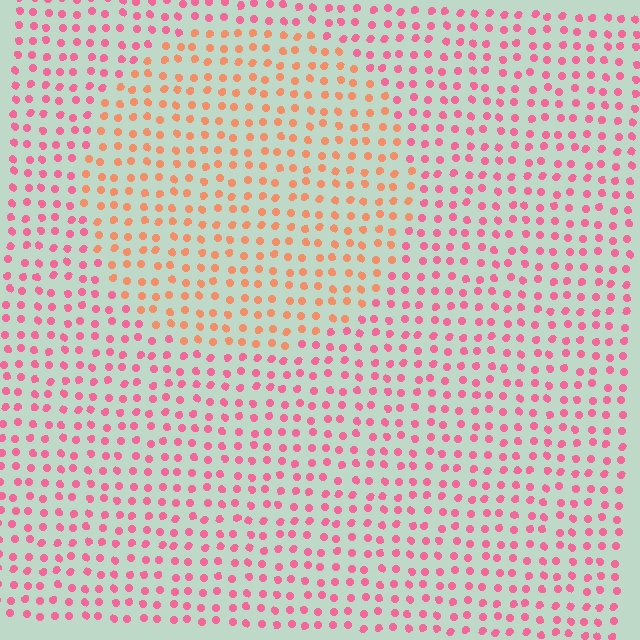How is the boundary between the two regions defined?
The boundary is defined purely by a slight shift in hue (about 39 degrees). Spacing, size, and orientation are identical on both sides.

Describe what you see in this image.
The image is filled with small pink elements in a uniform arrangement. A circle-shaped region is visible where the elements are tinted to a slightly different hue, forming a subtle color boundary.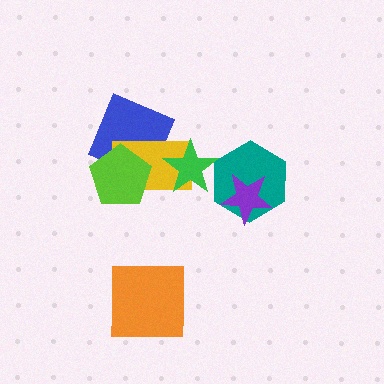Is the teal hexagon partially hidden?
Yes, it is partially covered by another shape.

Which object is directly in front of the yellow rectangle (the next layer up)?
The green star is directly in front of the yellow rectangle.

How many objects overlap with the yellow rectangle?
3 objects overlap with the yellow rectangle.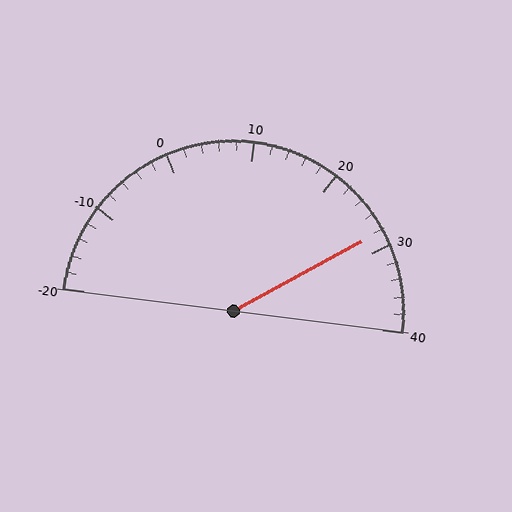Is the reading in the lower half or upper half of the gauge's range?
The reading is in the upper half of the range (-20 to 40).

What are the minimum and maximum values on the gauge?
The gauge ranges from -20 to 40.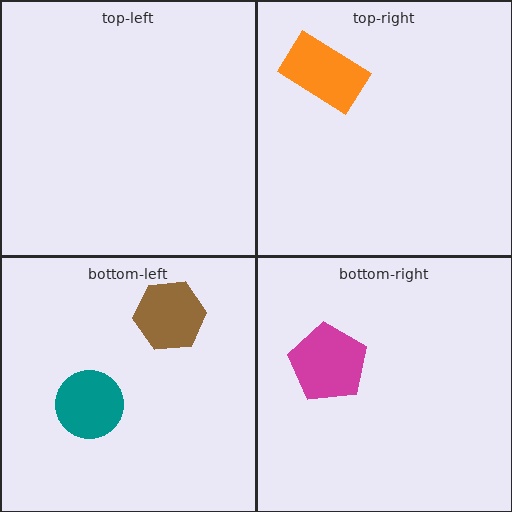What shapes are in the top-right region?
The orange rectangle.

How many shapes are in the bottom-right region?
1.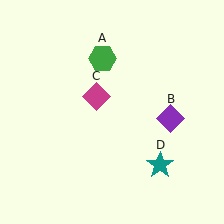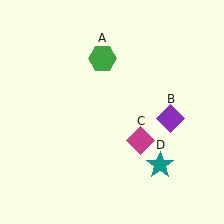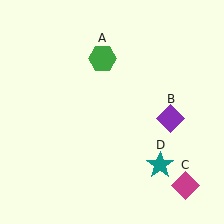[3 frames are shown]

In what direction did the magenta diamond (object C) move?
The magenta diamond (object C) moved down and to the right.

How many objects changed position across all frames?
1 object changed position: magenta diamond (object C).